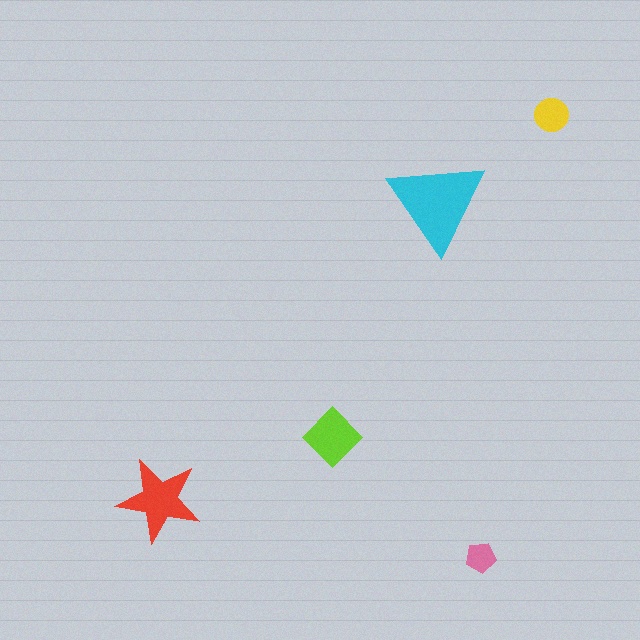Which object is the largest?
The cyan triangle.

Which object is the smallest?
The pink pentagon.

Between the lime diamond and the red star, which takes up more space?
The red star.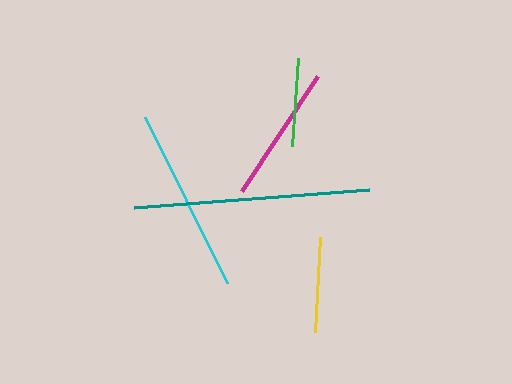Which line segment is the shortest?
The green line is the shortest at approximately 88 pixels.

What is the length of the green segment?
The green segment is approximately 88 pixels long.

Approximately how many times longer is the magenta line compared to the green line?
The magenta line is approximately 1.6 times the length of the green line.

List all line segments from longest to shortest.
From longest to shortest: teal, cyan, magenta, yellow, green.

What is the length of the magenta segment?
The magenta segment is approximately 138 pixels long.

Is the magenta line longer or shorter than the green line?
The magenta line is longer than the green line.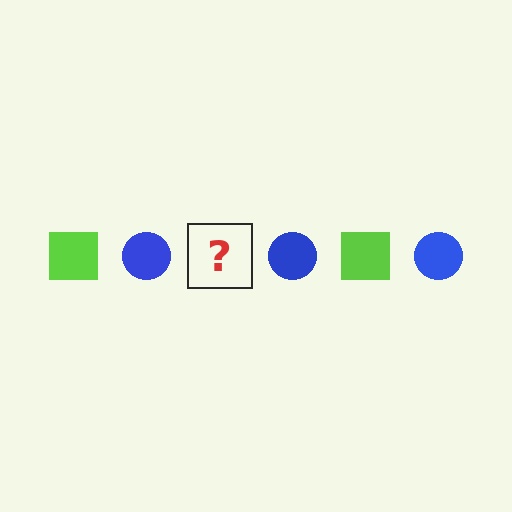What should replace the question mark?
The question mark should be replaced with a lime square.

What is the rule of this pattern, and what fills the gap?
The rule is that the pattern alternates between lime square and blue circle. The gap should be filled with a lime square.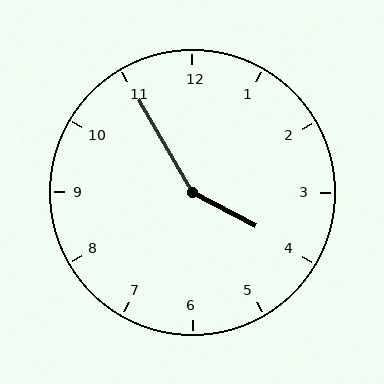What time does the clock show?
3:55.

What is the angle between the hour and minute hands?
Approximately 148 degrees.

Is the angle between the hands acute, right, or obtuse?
It is obtuse.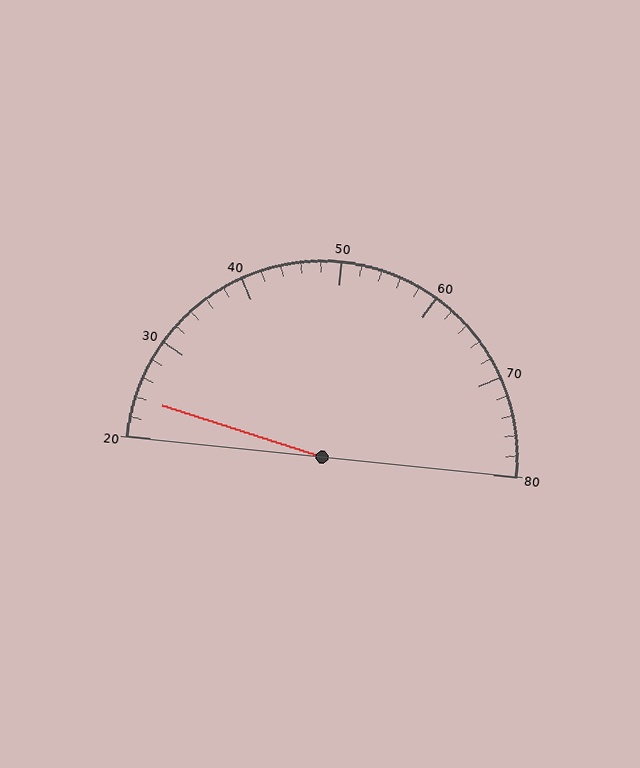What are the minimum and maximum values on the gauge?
The gauge ranges from 20 to 80.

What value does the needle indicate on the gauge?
The needle indicates approximately 24.